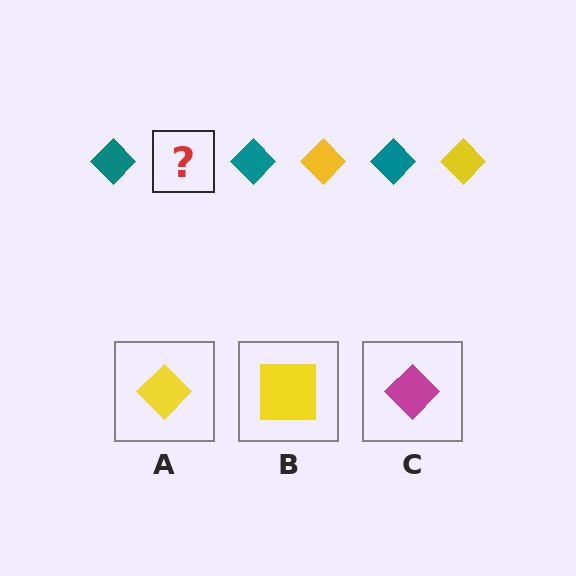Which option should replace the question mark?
Option A.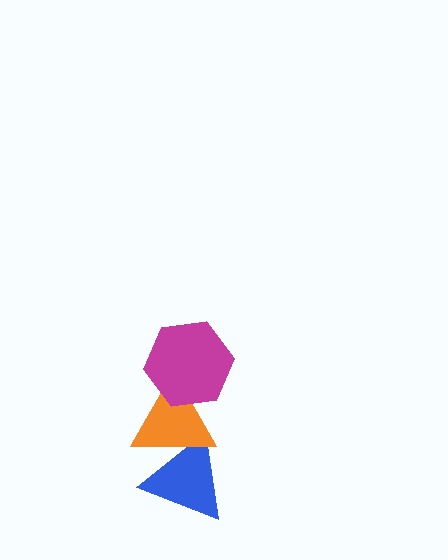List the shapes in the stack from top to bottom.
From top to bottom: the magenta hexagon, the orange triangle, the blue triangle.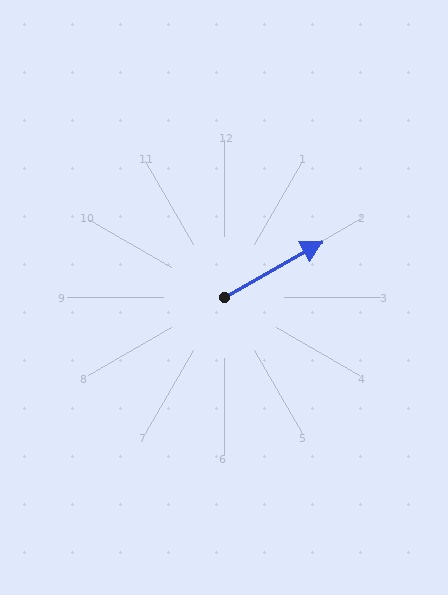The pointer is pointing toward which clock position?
Roughly 2 o'clock.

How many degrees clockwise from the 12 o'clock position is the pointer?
Approximately 60 degrees.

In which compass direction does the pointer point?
Northeast.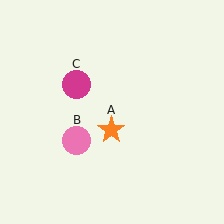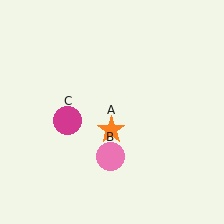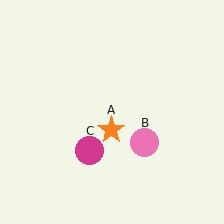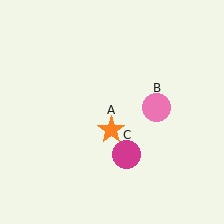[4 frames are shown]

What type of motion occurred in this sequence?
The pink circle (object B), magenta circle (object C) rotated counterclockwise around the center of the scene.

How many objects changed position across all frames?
2 objects changed position: pink circle (object B), magenta circle (object C).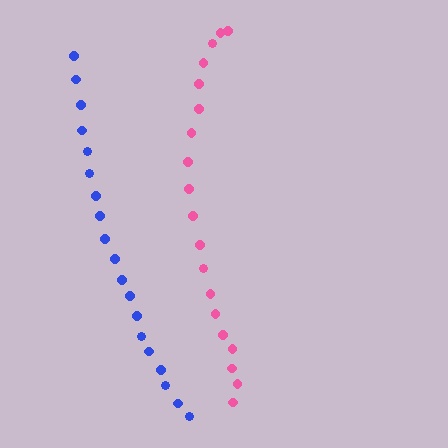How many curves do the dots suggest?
There are 2 distinct paths.